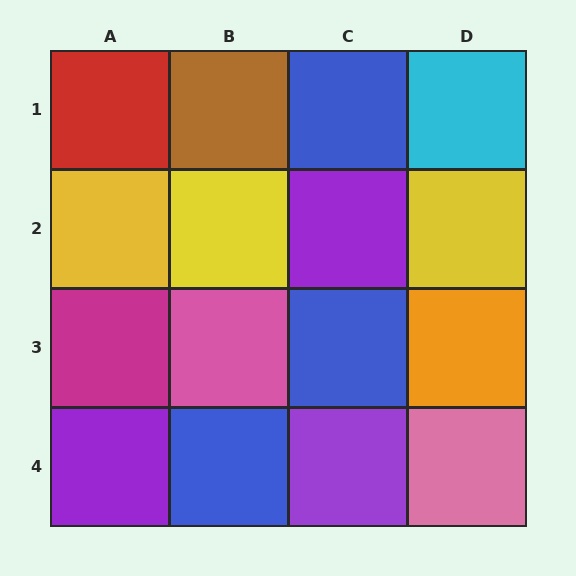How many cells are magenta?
1 cell is magenta.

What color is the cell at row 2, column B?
Yellow.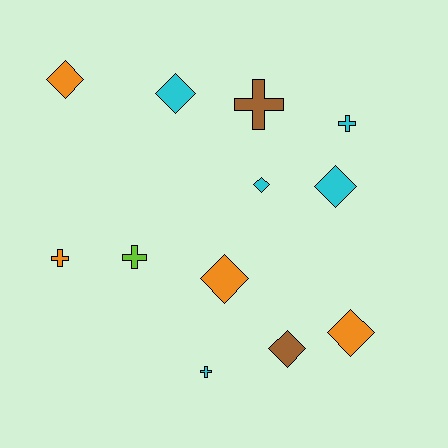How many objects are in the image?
There are 12 objects.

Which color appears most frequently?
Cyan, with 5 objects.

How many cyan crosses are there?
There are 2 cyan crosses.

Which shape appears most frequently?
Diamond, with 7 objects.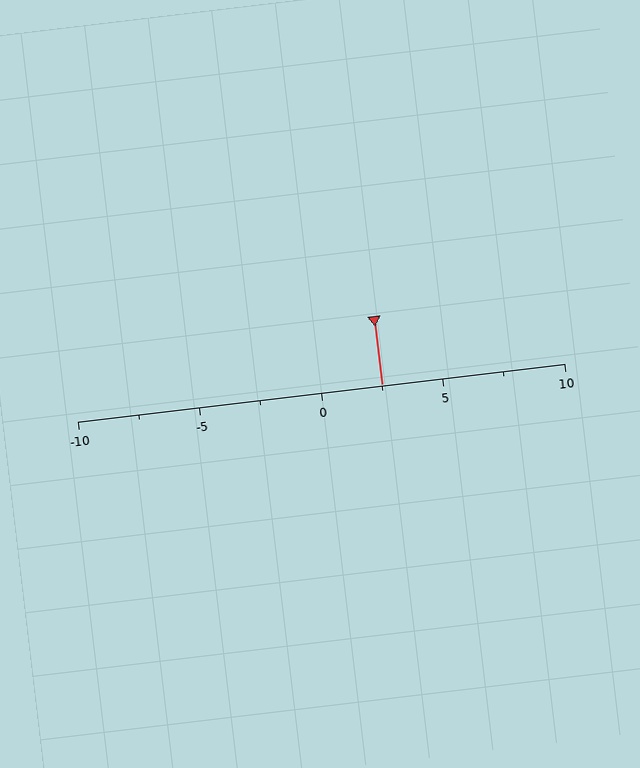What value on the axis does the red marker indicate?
The marker indicates approximately 2.5.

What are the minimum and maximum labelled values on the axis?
The axis runs from -10 to 10.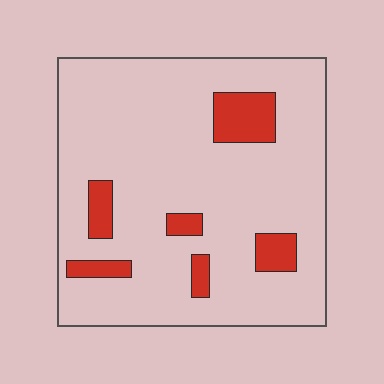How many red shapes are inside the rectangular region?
6.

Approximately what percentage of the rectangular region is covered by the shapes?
Approximately 15%.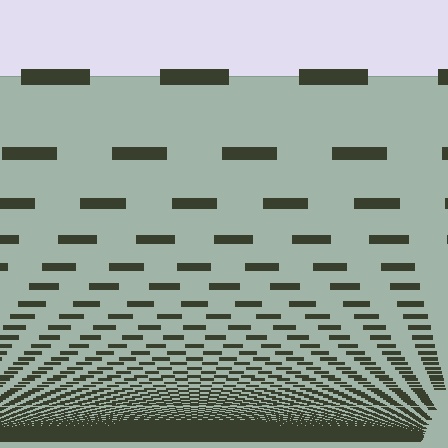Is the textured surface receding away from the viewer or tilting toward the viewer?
The surface appears to tilt toward the viewer. Texture elements get larger and sparser toward the top.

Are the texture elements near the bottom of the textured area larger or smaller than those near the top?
Smaller. The gradient is inverted — elements near the bottom are smaller and denser.